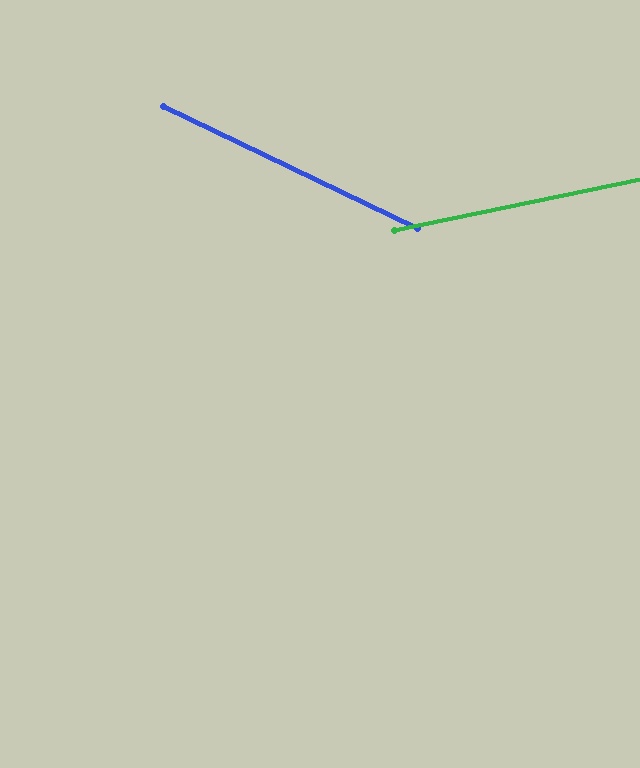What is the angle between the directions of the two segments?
Approximately 37 degrees.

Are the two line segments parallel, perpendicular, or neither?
Neither parallel nor perpendicular — they differ by about 37°.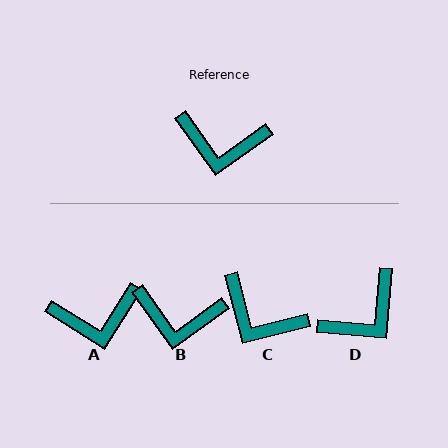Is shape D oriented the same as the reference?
No, it is off by about 49 degrees.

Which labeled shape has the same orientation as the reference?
B.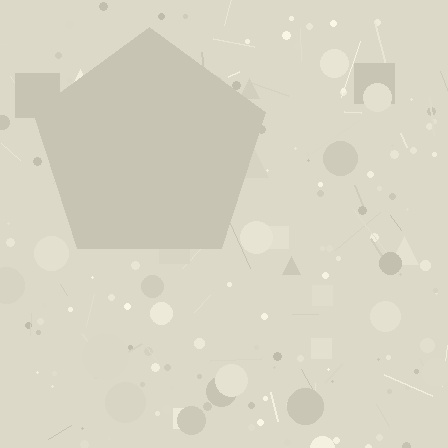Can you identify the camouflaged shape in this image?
The camouflaged shape is a pentagon.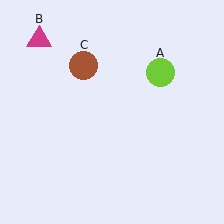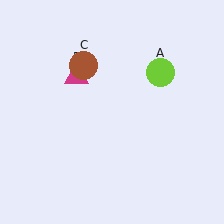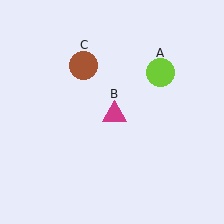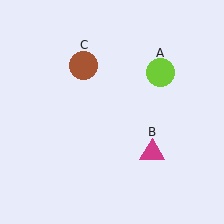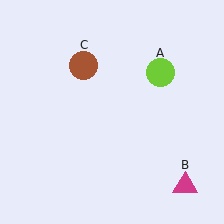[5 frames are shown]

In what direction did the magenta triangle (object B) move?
The magenta triangle (object B) moved down and to the right.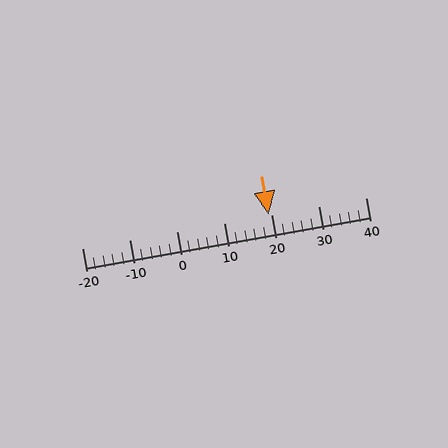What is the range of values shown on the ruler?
The ruler shows values from -20 to 40.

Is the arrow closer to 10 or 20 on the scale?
The arrow is closer to 20.